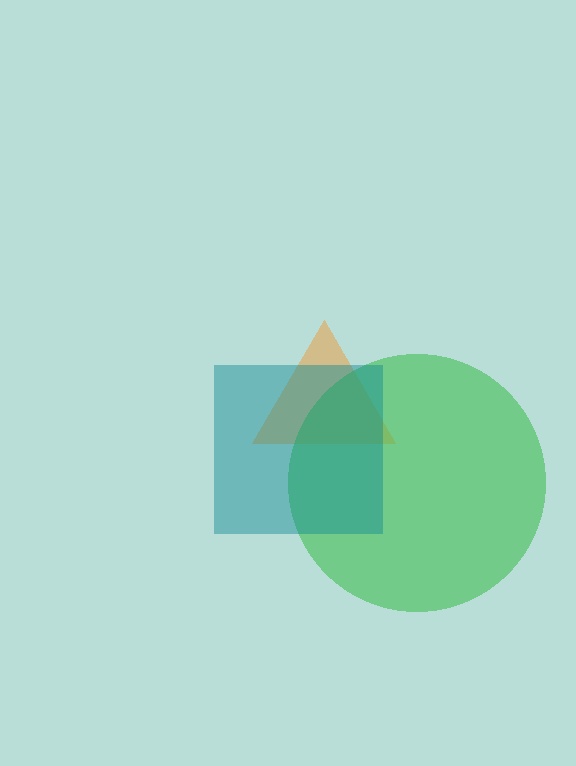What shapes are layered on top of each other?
The layered shapes are: an orange triangle, a green circle, a teal square.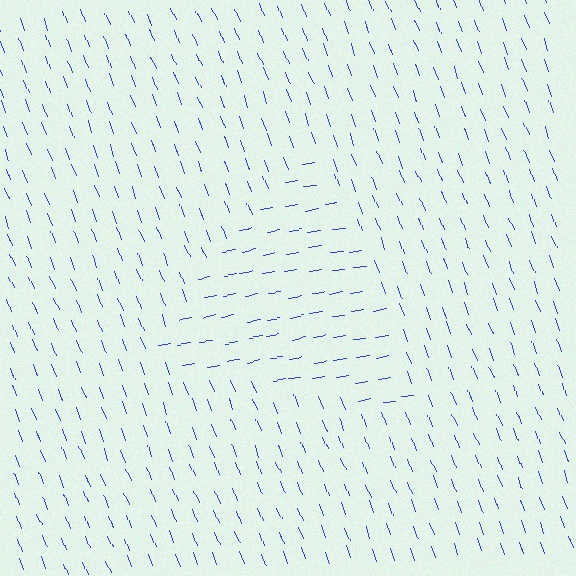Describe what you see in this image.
The image is filled with small blue line segments. A triangle region in the image has lines oriented differently from the surrounding lines, creating a visible texture boundary.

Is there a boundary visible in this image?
Yes, there is a texture boundary formed by a change in line orientation.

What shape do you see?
I see a triangle.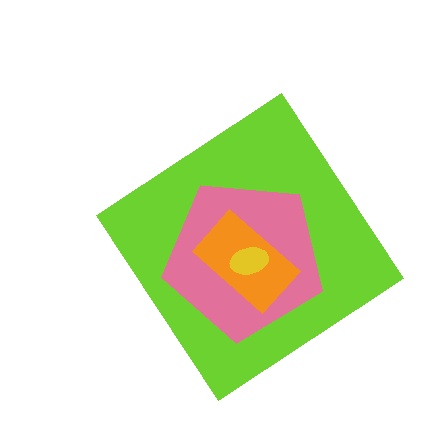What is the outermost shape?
The lime diamond.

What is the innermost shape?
The yellow ellipse.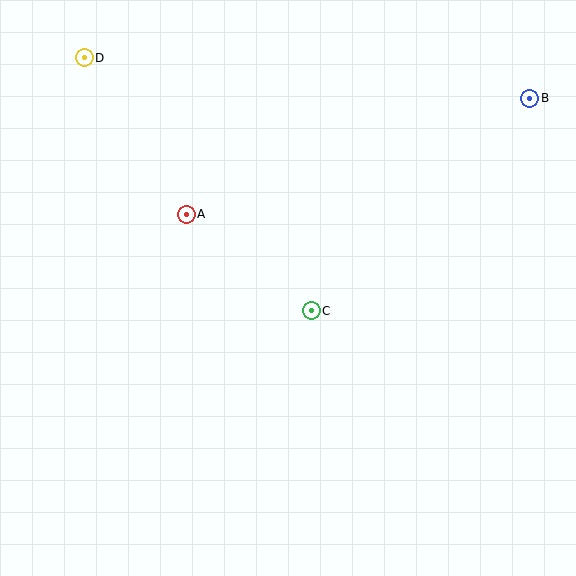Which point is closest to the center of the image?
Point C at (311, 311) is closest to the center.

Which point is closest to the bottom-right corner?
Point C is closest to the bottom-right corner.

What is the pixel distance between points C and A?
The distance between C and A is 158 pixels.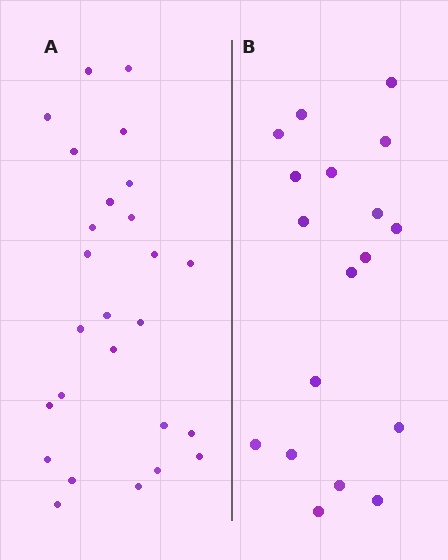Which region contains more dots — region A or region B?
Region A (the left region) has more dots.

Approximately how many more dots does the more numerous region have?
Region A has roughly 8 or so more dots than region B.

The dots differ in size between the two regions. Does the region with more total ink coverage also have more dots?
No. Region B has more total ink coverage because its dots are larger, but region A actually contains more individual dots. Total area can be misleading — the number of items is what matters here.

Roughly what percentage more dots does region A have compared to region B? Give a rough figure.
About 45% more.